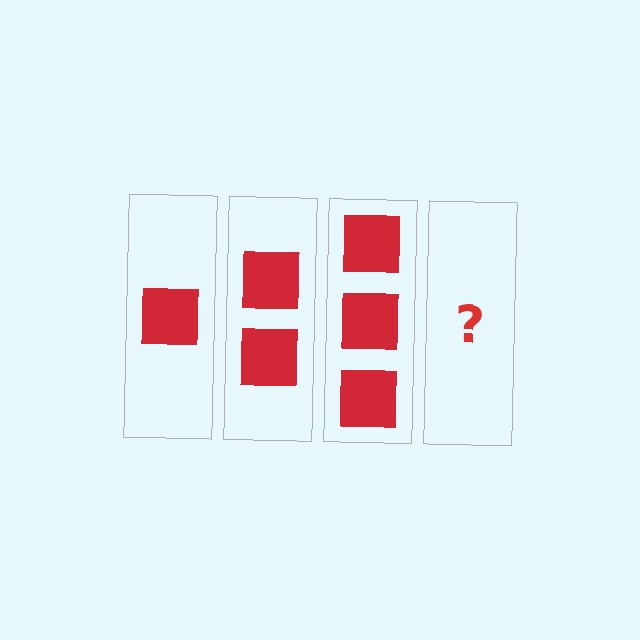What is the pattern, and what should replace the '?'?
The pattern is that each step adds one more square. The '?' should be 4 squares.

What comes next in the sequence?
The next element should be 4 squares.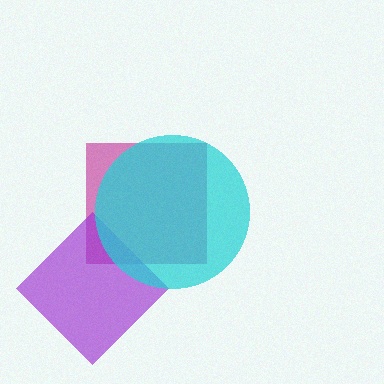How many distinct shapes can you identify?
There are 3 distinct shapes: a magenta square, a purple diamond, a cyan circle.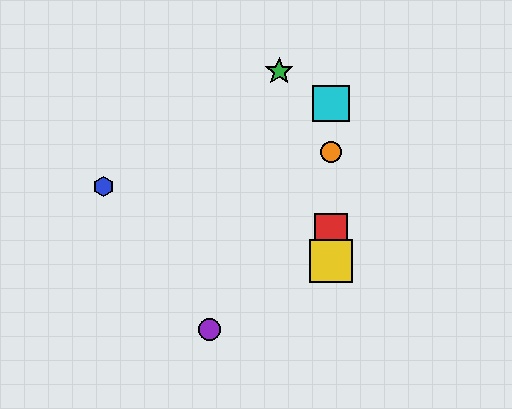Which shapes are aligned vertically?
The red square, the yellow square, the orange circle, the cyan square are aligned vertically.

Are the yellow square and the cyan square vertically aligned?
Yes, both are at x≈331.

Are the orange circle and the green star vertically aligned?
No, the orange circle is at x≈331 and the green star is at x≈279.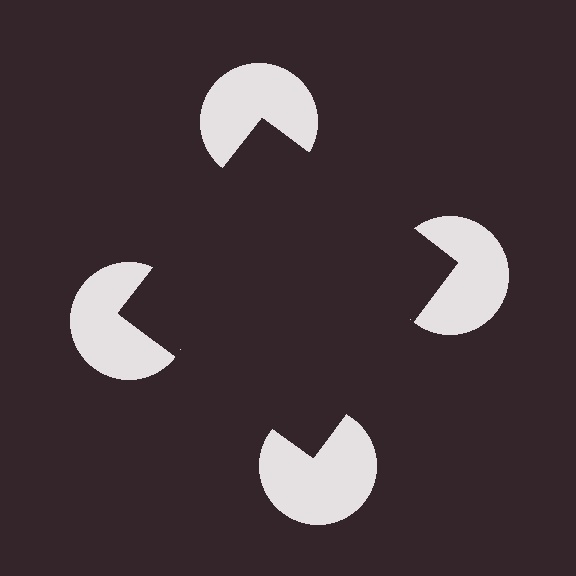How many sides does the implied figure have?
4 sides.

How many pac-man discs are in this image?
There are 4 — one at each vertex of the illusory square.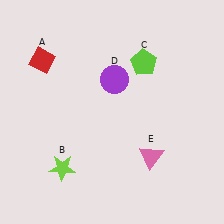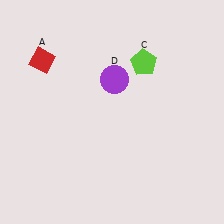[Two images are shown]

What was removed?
The pink triangle (E), the lime star (B) were removed in Image 2.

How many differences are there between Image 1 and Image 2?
There are 2 differences between the two images.